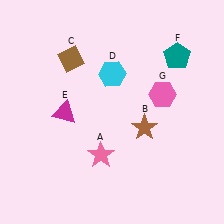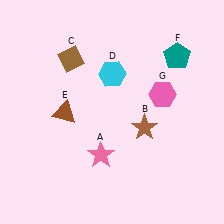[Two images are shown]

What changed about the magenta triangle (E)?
In Image 1, E is magenta. In Image 2, it changed to brown.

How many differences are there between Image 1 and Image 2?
There is 1 difference between the two images.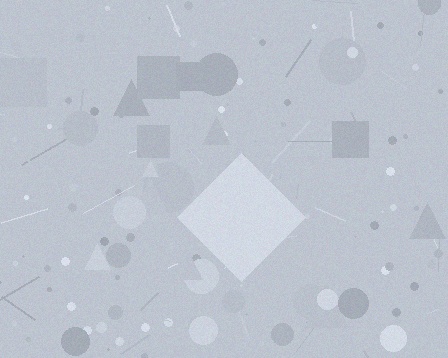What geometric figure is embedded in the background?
A diamond is embedded in the background.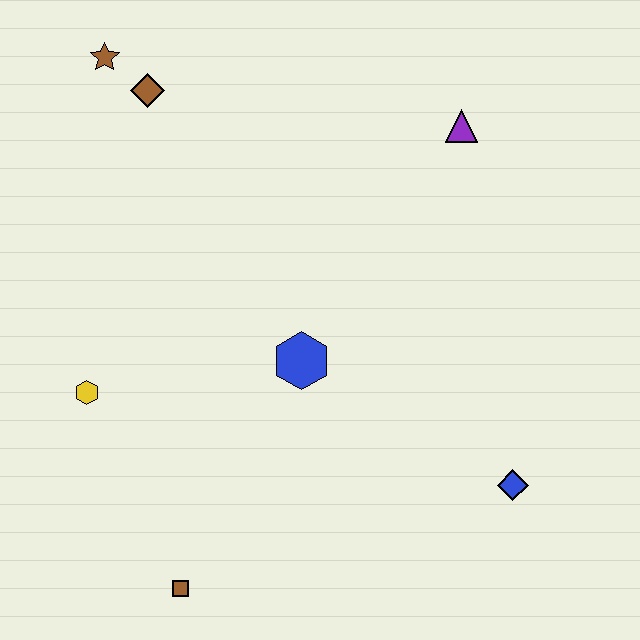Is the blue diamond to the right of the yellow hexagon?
Yes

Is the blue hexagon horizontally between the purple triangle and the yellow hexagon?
Yes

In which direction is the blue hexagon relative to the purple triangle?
The blue hexagon is below the purple triangle.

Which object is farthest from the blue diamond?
The brown star is farthest from the blue diamond.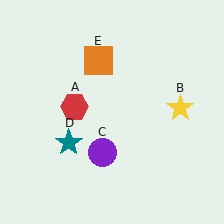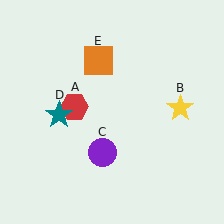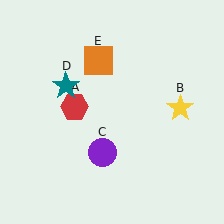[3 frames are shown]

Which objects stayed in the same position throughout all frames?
Red hexagon (object A) and yellow star (object B) and purple circle (object C) and orange square (object E) remained stationary.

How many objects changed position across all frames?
1 object changed position: teal star (object D).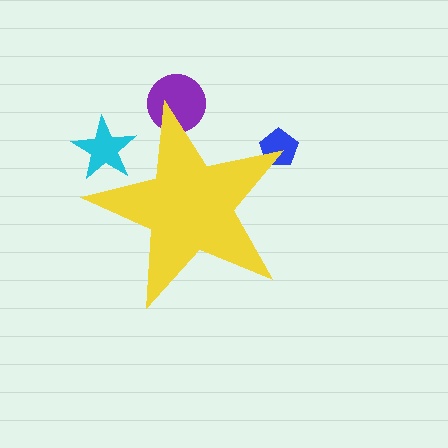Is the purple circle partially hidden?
Yes, the purple circle is partially hidden behind the yellow star.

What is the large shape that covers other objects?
A yellow star.